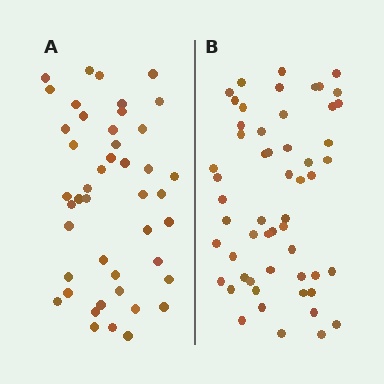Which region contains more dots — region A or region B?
Region B (the right region) has more dots.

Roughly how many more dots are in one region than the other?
Region B has roughly 10 or so more dots than region A.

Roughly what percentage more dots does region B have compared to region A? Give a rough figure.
About 20% more.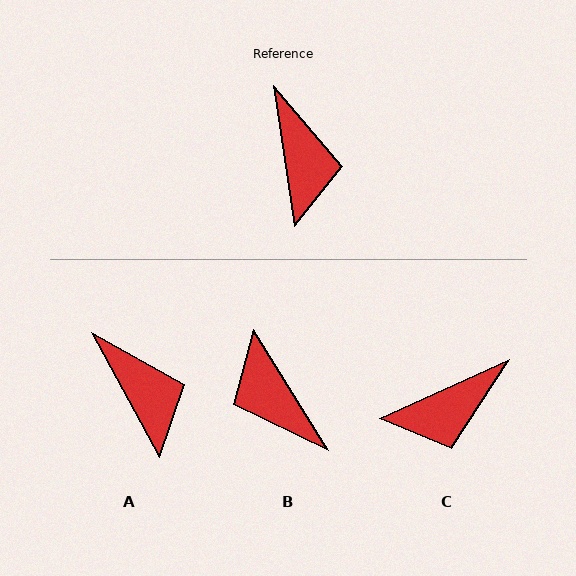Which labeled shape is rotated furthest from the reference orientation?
B, about 156 degrees away.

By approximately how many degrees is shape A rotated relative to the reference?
Approximately 20 degrees counter-clockwise.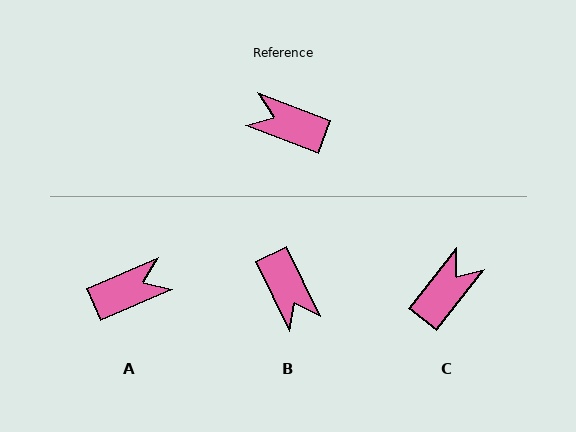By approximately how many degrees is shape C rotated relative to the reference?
Approximately 107 degrees clockwise.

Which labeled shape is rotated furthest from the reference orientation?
B, about 137 degrees away.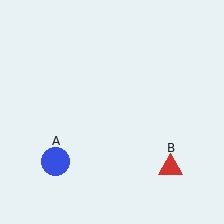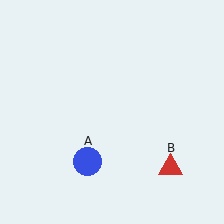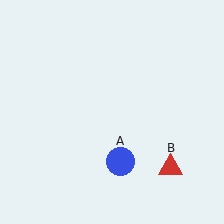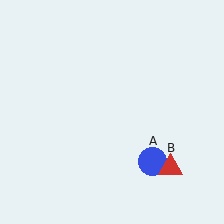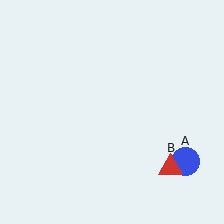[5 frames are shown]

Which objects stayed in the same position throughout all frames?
Red triangle (object B) remained stationary.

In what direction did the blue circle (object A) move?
The blue circle (object A) moved right.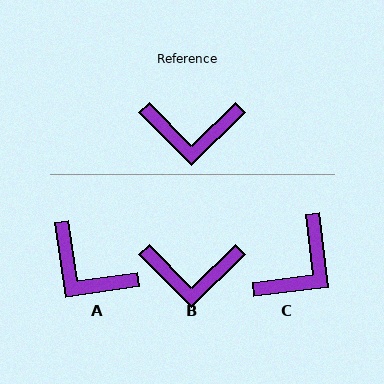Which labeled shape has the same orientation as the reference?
B.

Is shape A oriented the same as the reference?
No, it is off by about 37 degrees.